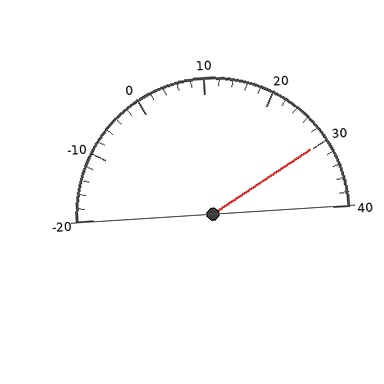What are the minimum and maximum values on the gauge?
The gauge ranges from -20 to 40.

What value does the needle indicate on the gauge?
The needle indicates approximately 30.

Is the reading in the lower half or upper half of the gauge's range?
The reading is in the upper half of the range (-20 to 40).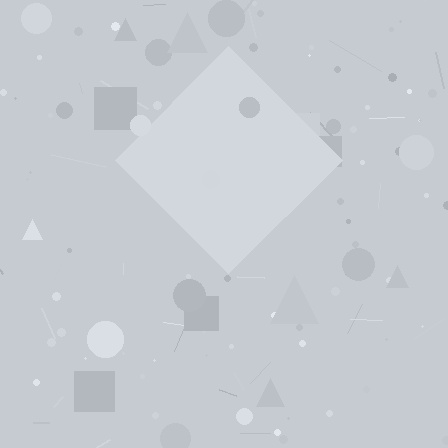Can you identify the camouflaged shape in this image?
The camouflaged shape is a diamond.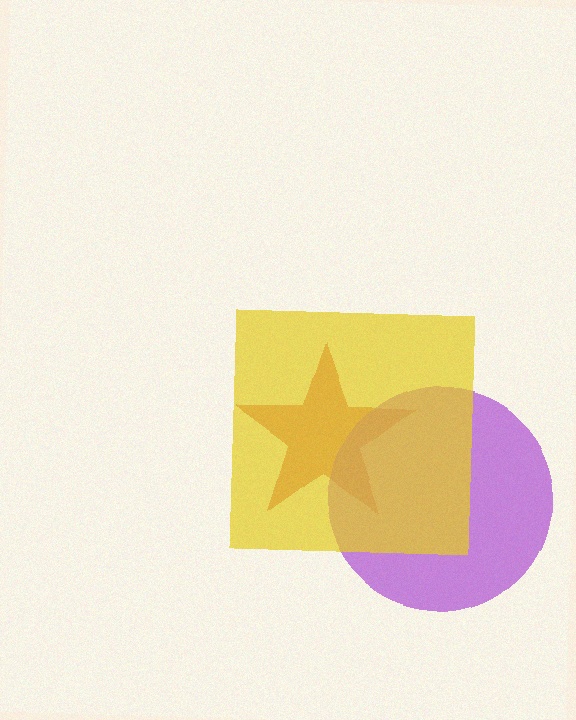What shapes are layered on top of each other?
The layered shapes are: a red star, a purple circle, a yellow square.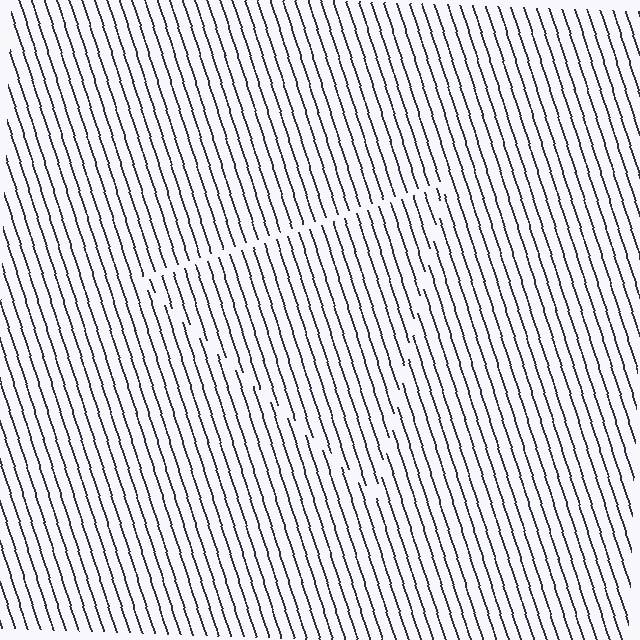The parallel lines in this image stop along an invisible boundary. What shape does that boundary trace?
An illusory triangle. The interior of the shape contains the same grating, shifted by half a period — the contour is defined by the phase discontinuity where line-ends from the inner and outer gratings abut.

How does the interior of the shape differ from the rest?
The interior of the shape contains the same grating, shifted by half a period — the contour is defined by the phase discontinuity where line-ends from the inner and outer gratings abut.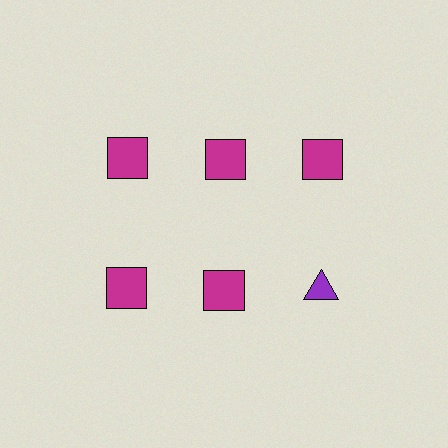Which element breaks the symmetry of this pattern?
The purple triangle in the second row, center column breaks the symmetry. All other shapes are magenta squares.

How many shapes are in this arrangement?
There are 6 shapes arranged in a grid pattern.